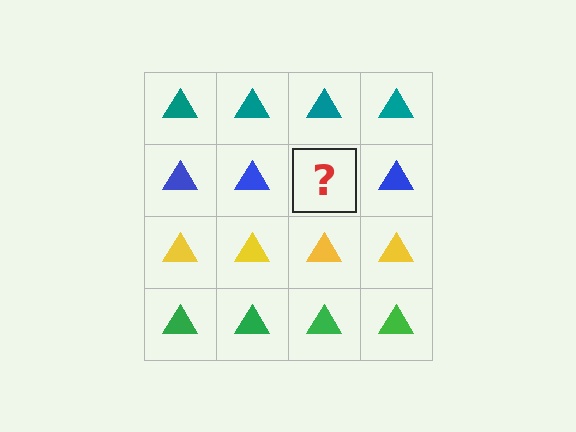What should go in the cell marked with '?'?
The missing cell should contain a blue triangle.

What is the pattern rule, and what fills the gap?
The rule is that each row has a consistent color. The gap should be filled with a blue triangle.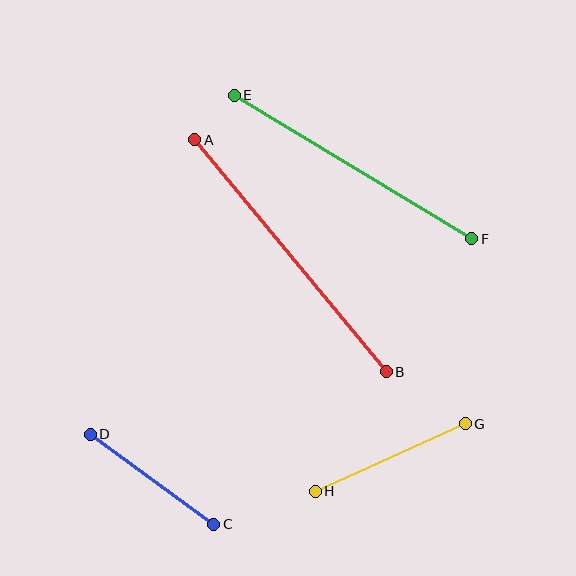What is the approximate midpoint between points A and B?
The midpoint is at approximately (290, 256) pixels.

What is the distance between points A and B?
The distance is approximately 301 pixels.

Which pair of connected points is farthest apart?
Points A and B are farthest apart.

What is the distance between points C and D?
The distance is approximately 153 pixels.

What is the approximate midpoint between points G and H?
The midpoint is at approximately (390, 457) pixels.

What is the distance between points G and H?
The distance is approximately 164 pixels.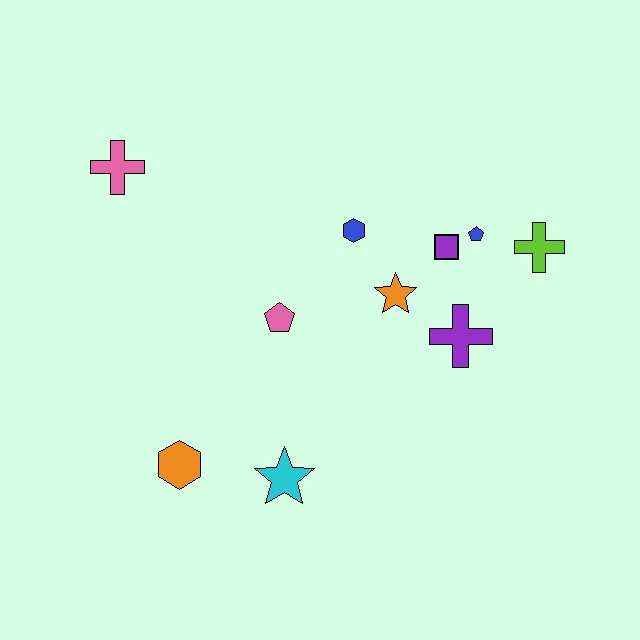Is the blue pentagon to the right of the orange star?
Yes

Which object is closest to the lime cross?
The blue pentagon is closest to the lime cross.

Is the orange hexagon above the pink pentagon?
No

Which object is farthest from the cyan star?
The pink cross is farthest from the cyan star.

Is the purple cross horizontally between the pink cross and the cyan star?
No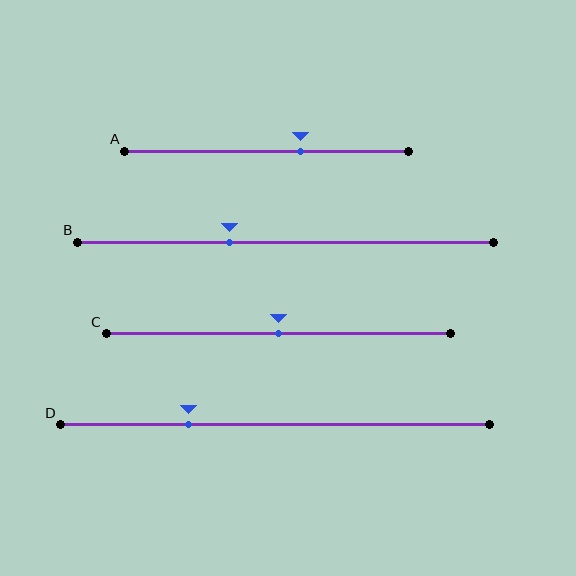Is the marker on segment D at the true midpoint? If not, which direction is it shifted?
No, the marker on segment D is shifted to the left by about 20% of the segment length.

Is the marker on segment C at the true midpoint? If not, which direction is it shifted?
Yes, the marker on segment C is at the true midpoint.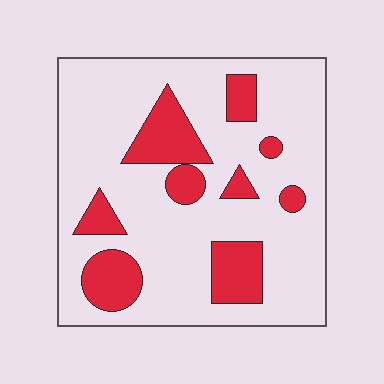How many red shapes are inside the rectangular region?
9.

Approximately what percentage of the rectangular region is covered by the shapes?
Approximately 20%.